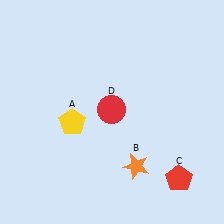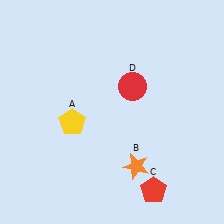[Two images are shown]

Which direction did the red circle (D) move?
The red circle (D) moved up.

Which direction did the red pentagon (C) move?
The red pentagon (C) moved left.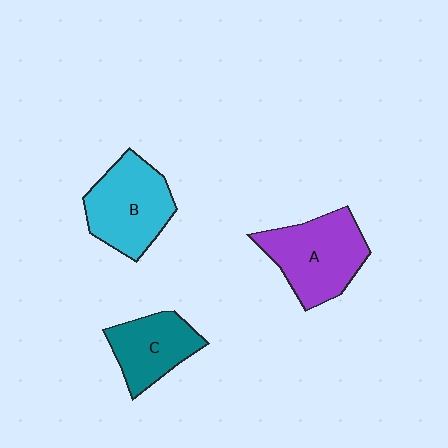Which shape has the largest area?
Shape A (purple).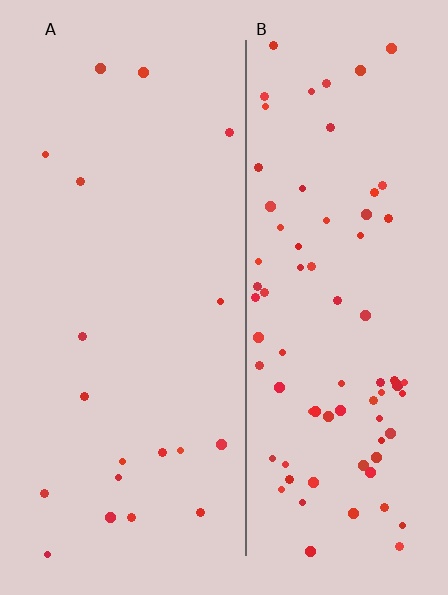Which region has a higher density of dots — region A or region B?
B (the right).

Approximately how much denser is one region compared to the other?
Approximately 4.3× — region B over region A.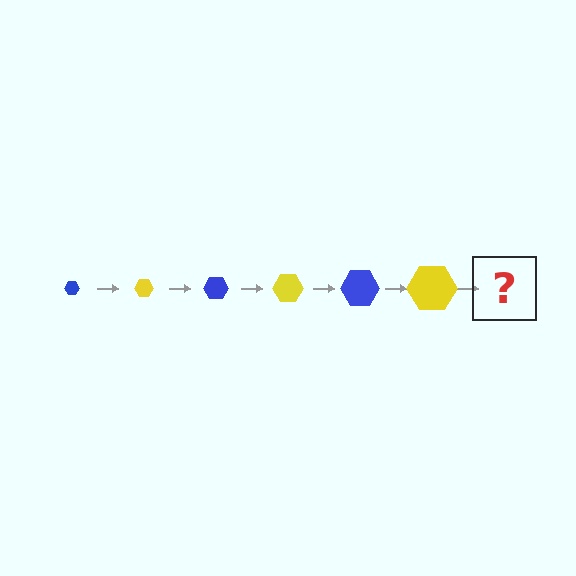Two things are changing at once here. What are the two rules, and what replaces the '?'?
The two rules are that the hexagon grows larger each step and the color cycles through blue and yellow. The '?' should be a blue hexagon, larger than the previous one.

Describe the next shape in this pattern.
It should be a blue hexagon, larger than the previous one.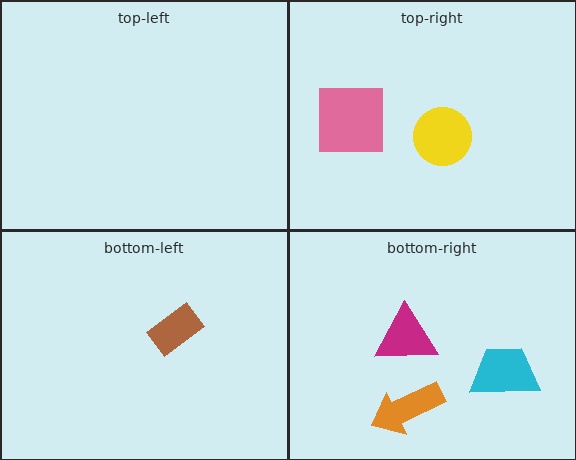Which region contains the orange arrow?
The bottom-right region.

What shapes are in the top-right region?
The pink square, the yellow circle.